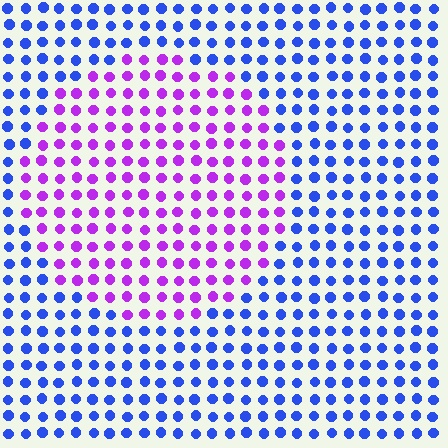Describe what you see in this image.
The image is filled with small blue elements in a uniform arrangement. A circle-shaped region is visible where the elements are tinted to a slightly different hue, forming a subtle color boundary.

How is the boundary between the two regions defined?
The boundary is defined purely by a slight shift in hue (about 57 degrees). Spacing, size, and orientation are identical on both sides.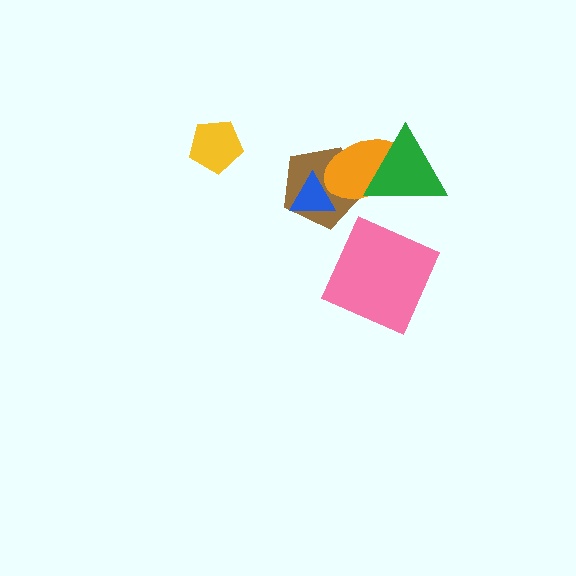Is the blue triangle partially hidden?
Yes, it is partially covered by another shape.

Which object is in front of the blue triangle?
The orange ellipse is in front of the blue triangle.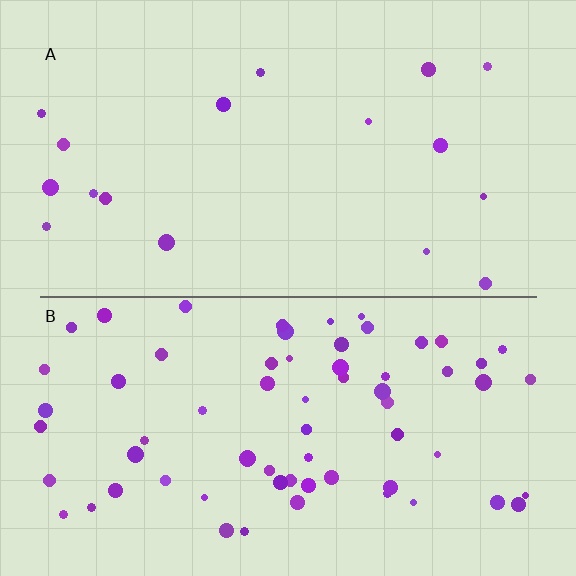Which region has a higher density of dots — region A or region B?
B (the bottom).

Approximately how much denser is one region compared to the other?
Approximately 3.9× — region B over region A.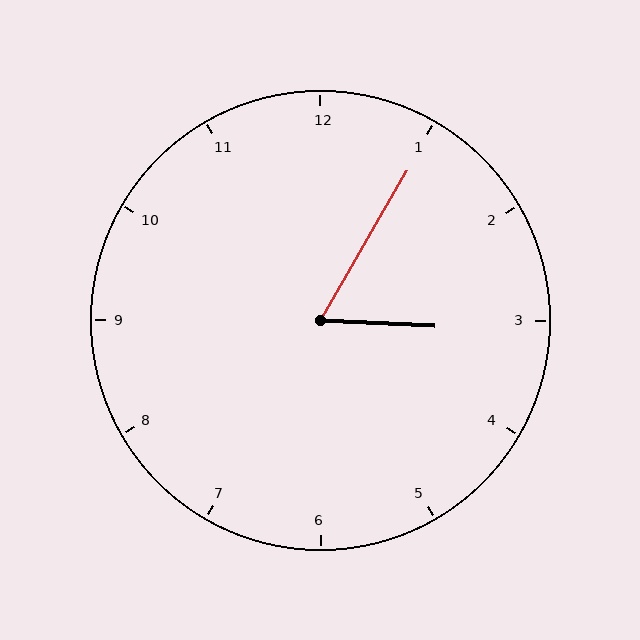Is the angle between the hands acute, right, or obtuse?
It is acute.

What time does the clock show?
3:05.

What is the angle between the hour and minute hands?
Approximately 62 degrees.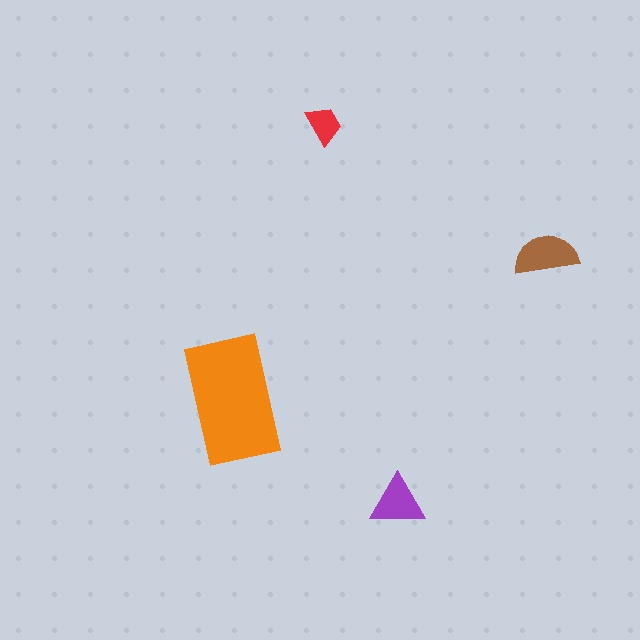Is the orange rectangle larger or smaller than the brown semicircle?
Larger.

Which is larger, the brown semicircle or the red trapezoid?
The brown semicircle.